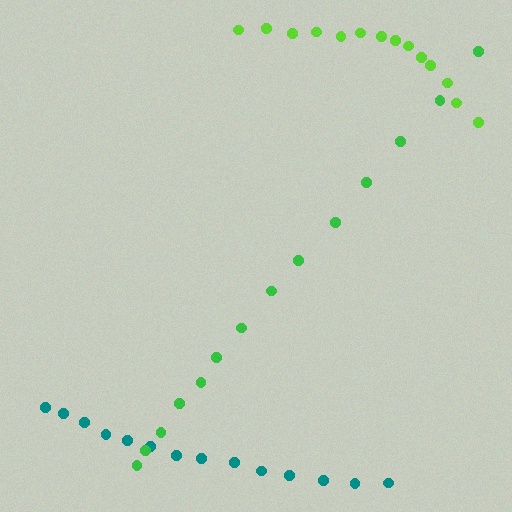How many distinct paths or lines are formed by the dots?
There are 3 distinct paths.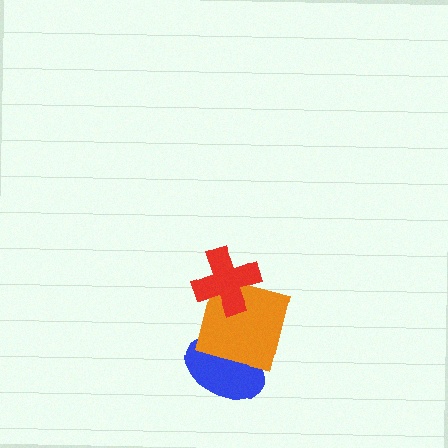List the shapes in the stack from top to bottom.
From top to bottom: the red cross, the orange square, the blue ellipse.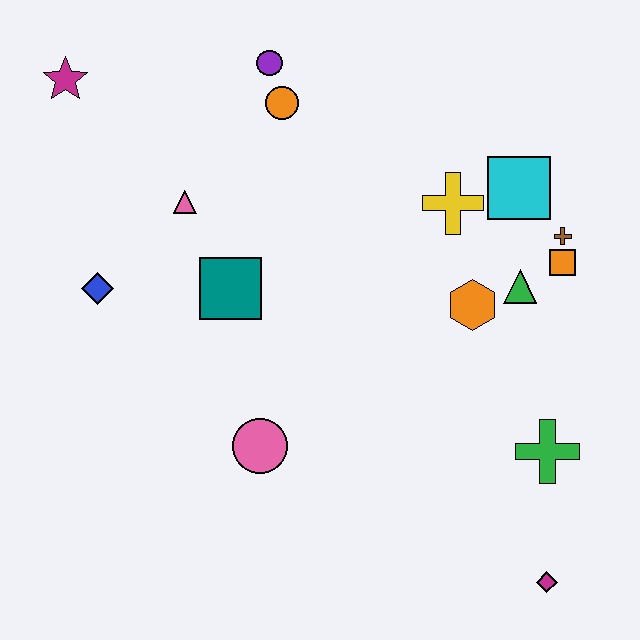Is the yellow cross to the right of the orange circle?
Yes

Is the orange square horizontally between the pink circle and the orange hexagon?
No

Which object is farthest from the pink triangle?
The magenta diamond is farthest from the pink triangle.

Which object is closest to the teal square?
The pink triangle is closest to the teal square.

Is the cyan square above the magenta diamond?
Yes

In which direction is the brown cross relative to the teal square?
The brown cross is to the right of the teal square.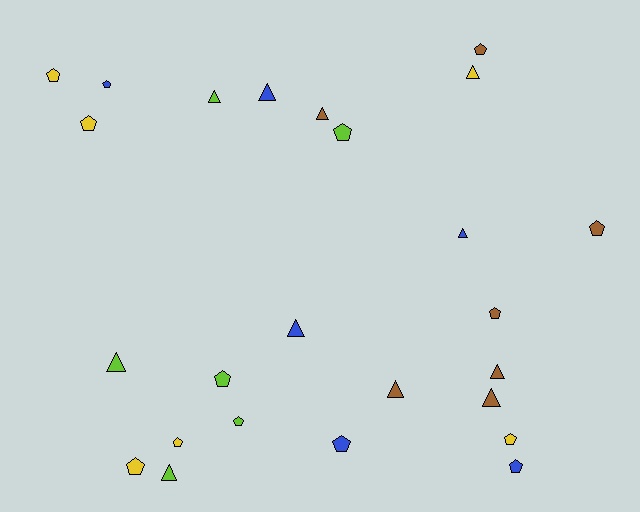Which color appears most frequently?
Brown, with 7 objects.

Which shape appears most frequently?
Pentagon, with 14 objects.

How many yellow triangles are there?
There is 1 yellow triangle.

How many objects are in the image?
There are 25 objects.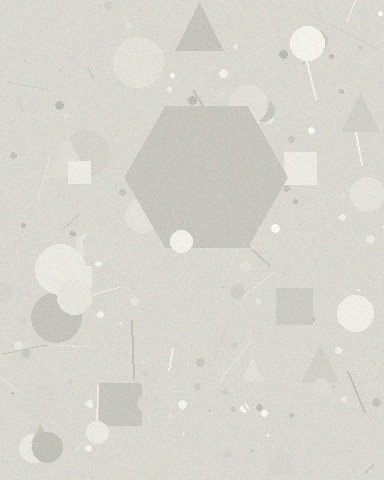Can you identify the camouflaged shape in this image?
The camouflaged shape is a hexagon.